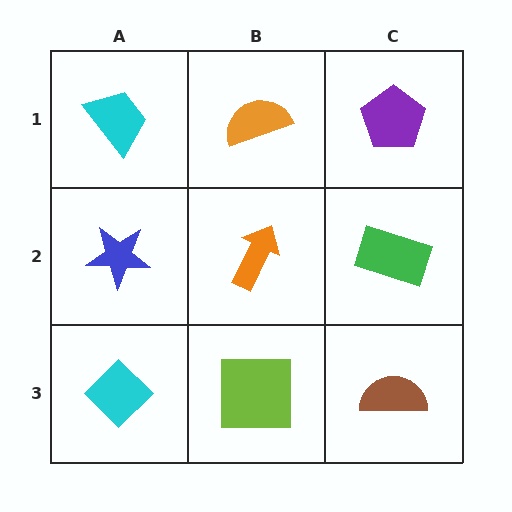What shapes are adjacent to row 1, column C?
A green rectangle (row 2, column C), an orange semicircle (row 1, column B).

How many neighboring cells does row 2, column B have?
4.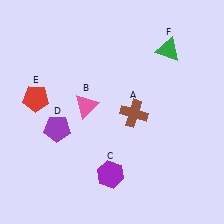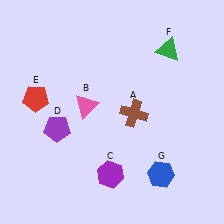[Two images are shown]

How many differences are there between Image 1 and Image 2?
There is 1 difference between the two images.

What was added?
A blue hexagon (G) was added in Image 2.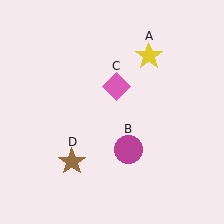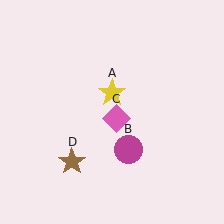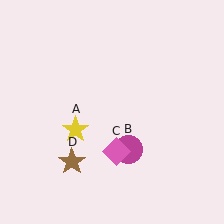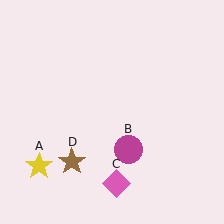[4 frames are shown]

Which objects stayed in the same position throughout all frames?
Magenta circle (object B) and brown star (object D) remained stationary.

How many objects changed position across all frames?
2 objects changed position: yellow star (object A), pink diamond (object C).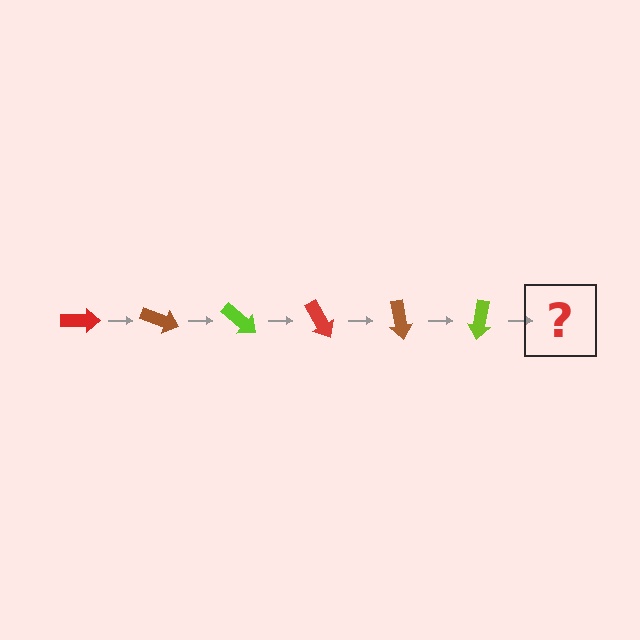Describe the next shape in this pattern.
It should be a red arrow, rotated 120 degrees from the start.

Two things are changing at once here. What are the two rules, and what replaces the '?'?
The two rules are that it rotates 20 degrees each step and the color cycles through red, brown, and lime. The '?' should be a red arrow, rotated 120 degrees from the start.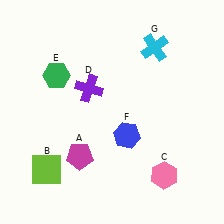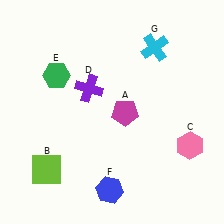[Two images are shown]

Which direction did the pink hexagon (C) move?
The pink hexagon (C) moved up.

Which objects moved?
The objects that moved are: the magenta pentagon (A), the pink hexagon (C), the blue hexagon (F).